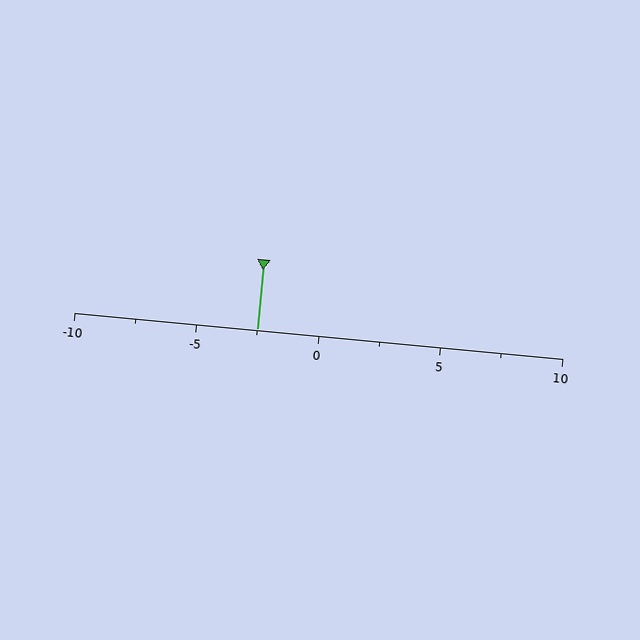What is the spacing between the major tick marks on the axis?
The major ticks are spaced 5 apart.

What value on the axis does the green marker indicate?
The marker indicates approximately -2.5.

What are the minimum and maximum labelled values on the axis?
The axis runs from -10 to 10.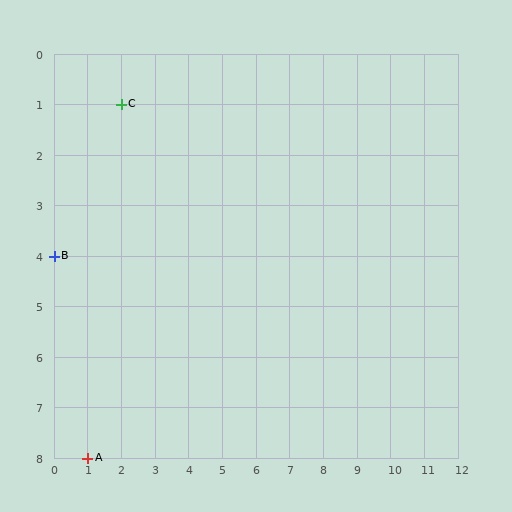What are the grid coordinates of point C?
Point C is at grid coordinates (2, 1).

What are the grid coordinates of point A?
Point A is at grid coordinates (1, 8).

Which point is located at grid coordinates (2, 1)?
Point C is at (2, 1).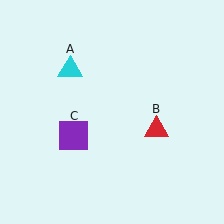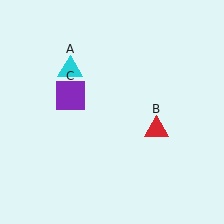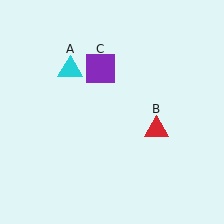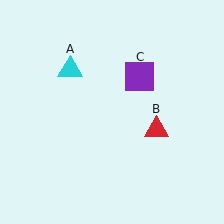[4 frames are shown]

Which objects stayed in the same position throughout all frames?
Cyan triangle (object A) and red triangle (object B) remained stationary.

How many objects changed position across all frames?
1 object changed position: purple square (object C).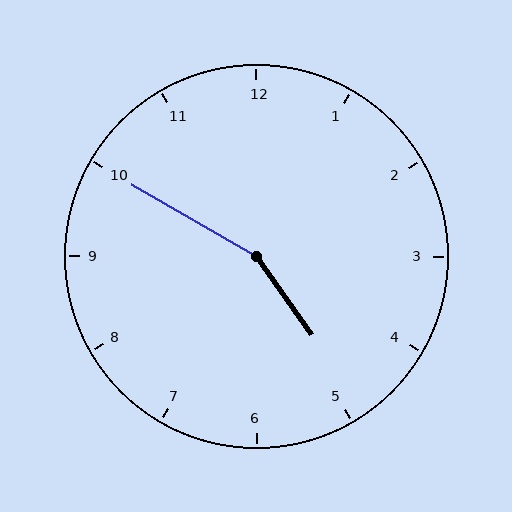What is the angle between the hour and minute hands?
Approximately 155 degrees.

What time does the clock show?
4:50.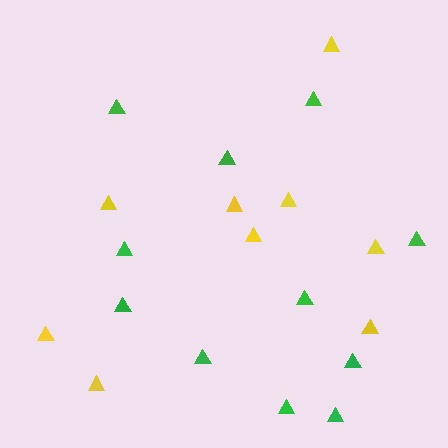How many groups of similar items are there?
There are 2 groups: one group of yellow triangles (9) and one group of green triangles (11).